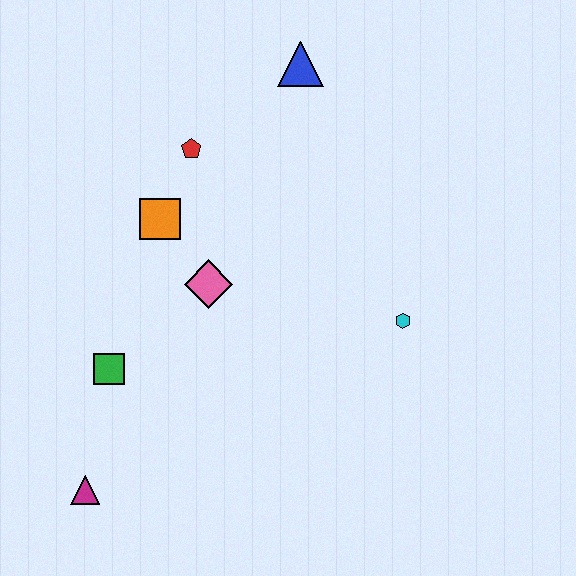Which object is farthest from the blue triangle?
The magenta triangle is farthest from the blue triangle.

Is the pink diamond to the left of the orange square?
No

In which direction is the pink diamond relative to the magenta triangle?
The pink diamond is above the magenta triangle.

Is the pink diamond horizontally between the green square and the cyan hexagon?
Yes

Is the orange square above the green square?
Yes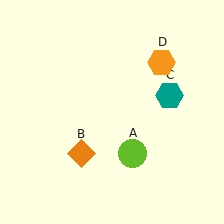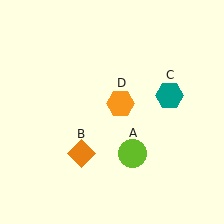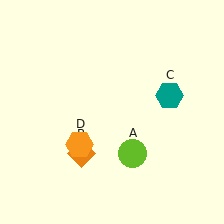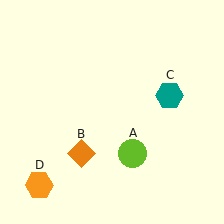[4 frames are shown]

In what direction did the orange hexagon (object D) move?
The orange hexagon (object D) moved down and to the left.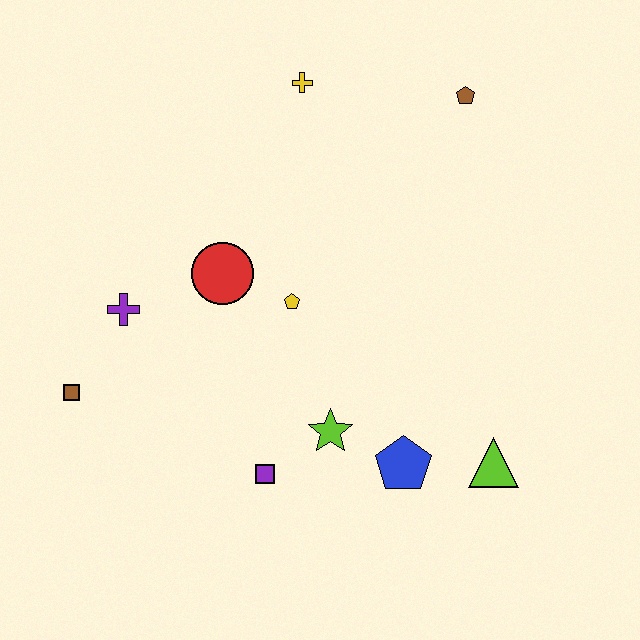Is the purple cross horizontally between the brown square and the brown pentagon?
Yes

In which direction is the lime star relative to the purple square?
The lime star is to the right of the purple square.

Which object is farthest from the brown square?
The brown pentagon is farthest from the brown square.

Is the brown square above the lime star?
Yes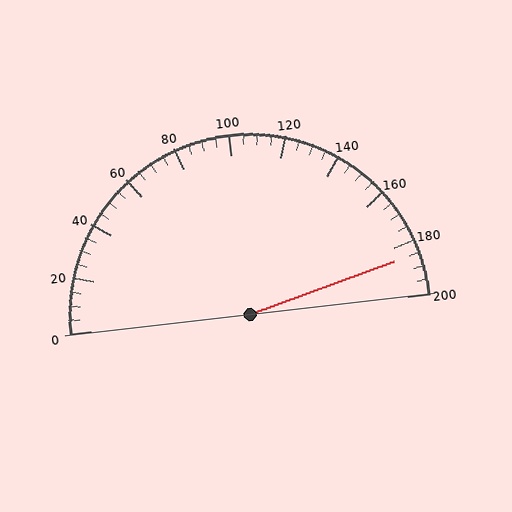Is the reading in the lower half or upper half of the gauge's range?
The reading is in the upper half of the range (0 to 200).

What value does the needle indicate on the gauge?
The needle indicates approximately 185.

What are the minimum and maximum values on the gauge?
The gauge ranges from 0 to 200.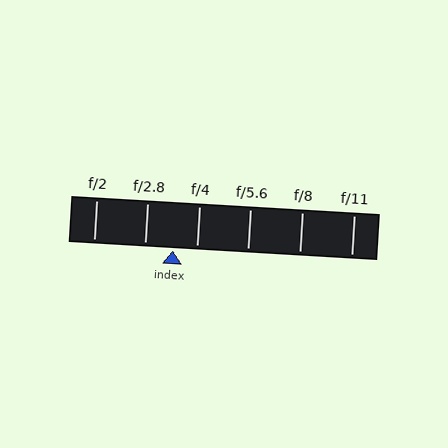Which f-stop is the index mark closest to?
The index mark is closest to f/4.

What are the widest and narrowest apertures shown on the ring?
The widest aperture shown is f/2 and the narrowest is f/11.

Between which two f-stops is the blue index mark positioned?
The index mark is between f/2.8 and f/4.